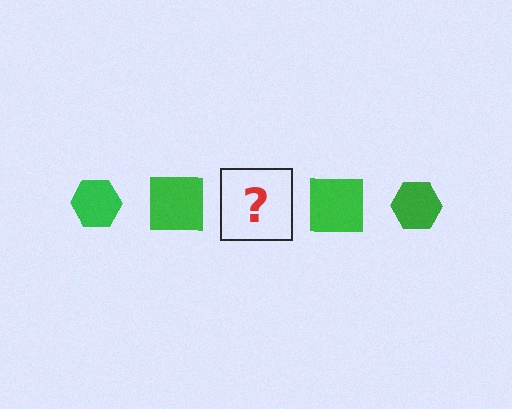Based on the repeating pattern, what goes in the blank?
The blank should be a green hexagon.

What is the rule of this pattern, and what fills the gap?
The rule is that the pattern cycles through hexagon, square shapes in green. The gap should be filled with a green hexagon.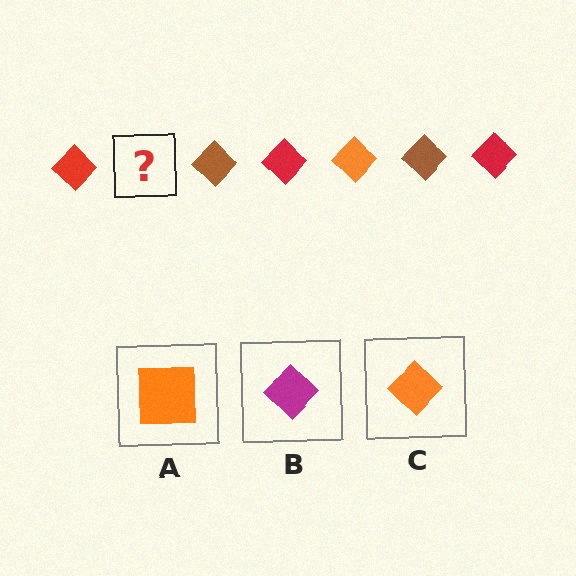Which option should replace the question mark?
Option C.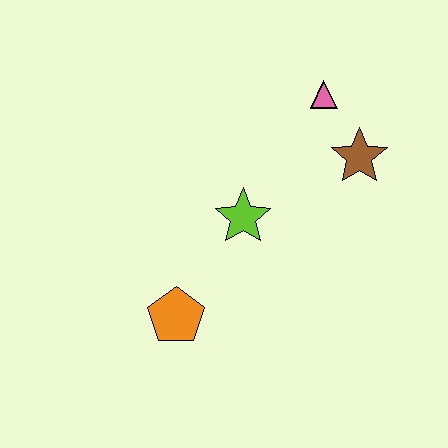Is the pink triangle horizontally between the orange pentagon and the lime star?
No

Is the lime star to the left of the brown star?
Yes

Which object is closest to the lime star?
The orange pentagon is closest to the lime star.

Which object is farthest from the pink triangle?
The orange pentagon is farthest from the pink triangle.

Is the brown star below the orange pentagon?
No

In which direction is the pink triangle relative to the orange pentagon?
The pink triangle is above the orange pentagon.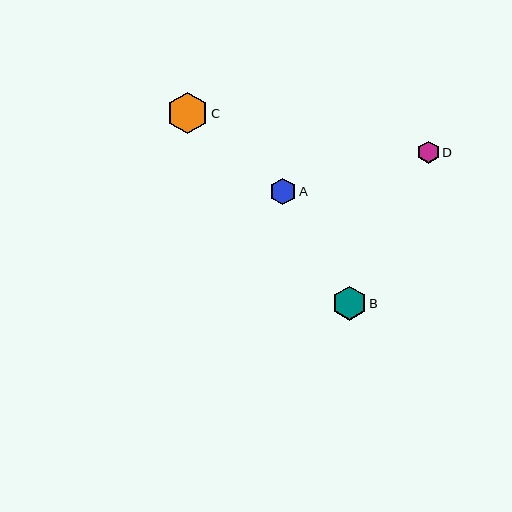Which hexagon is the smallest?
Hexagon D is the smallest with a size of approximately 22 pixels.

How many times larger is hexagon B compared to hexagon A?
Hexagon B is approximately 1.3 times the size of hexagon A.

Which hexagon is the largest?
Hexagon C is the largest with a size of approximately 41 pixels.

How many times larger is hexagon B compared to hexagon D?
Hexagon B is approximately 1.5 times the size of hexagon D.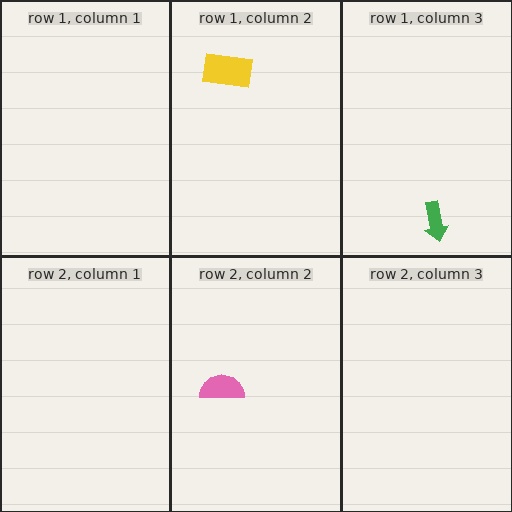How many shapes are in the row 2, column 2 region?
1.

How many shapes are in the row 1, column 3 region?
1.